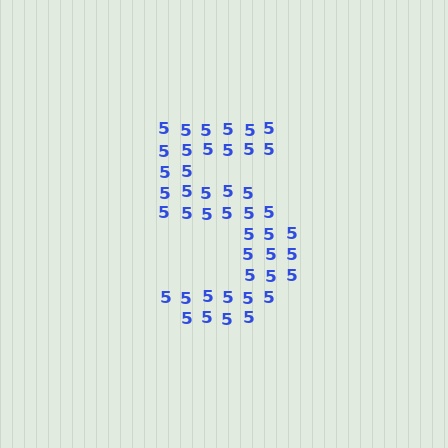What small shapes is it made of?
It is made of small digit 5's.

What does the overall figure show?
The overall figure shows the digit 5.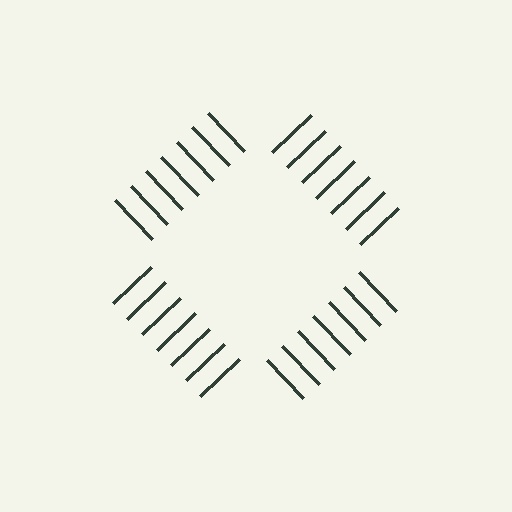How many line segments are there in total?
28 — 7 along each of the 4 edges.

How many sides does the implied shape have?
4 sides — the line-ends trace a square.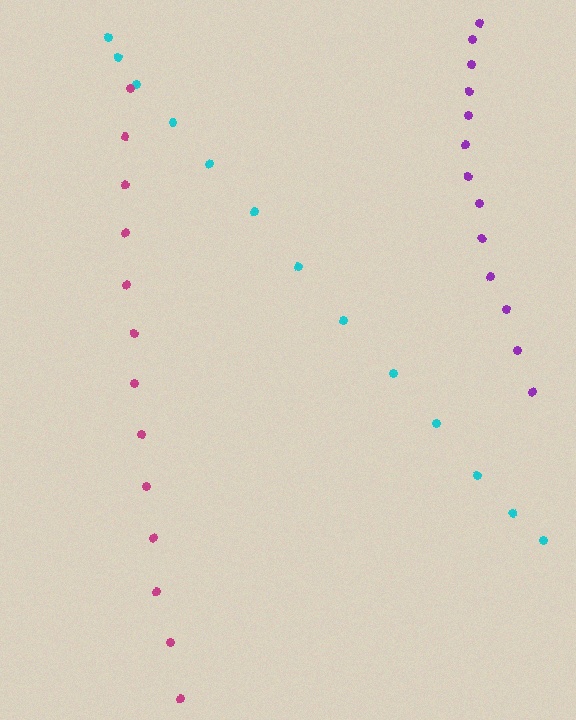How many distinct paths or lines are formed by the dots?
There are 3 distinct paths.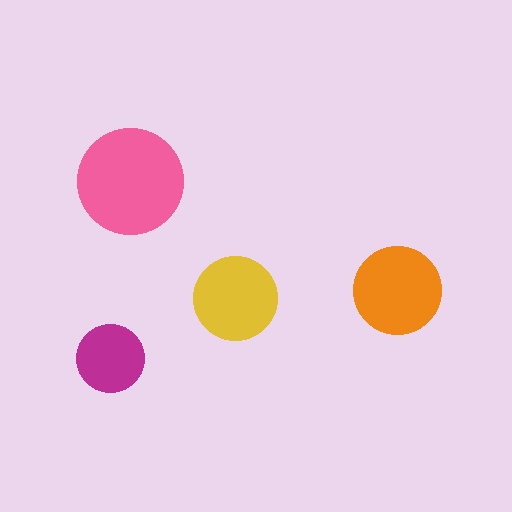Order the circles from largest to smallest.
the pink one, the orange one, the yellow one, the magenta one.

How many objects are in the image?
There are 4 objects in the image.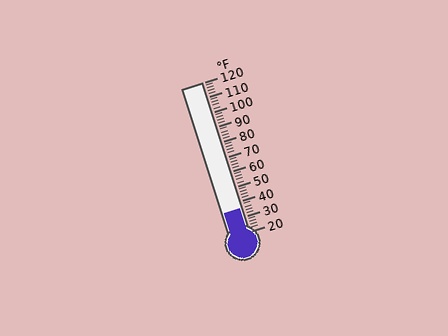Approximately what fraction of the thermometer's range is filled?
The thermometer is filled to approximately 15% of its range.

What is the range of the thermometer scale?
The thermometer scale ranges from 20°F to 120°F.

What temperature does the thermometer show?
The thermometer shows approximately 36°F.